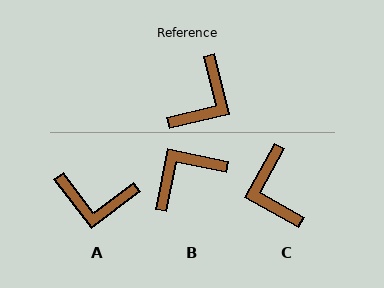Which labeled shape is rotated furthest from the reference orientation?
B, about 155 degrees away.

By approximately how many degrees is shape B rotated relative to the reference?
Approximately 155 degrees counter-clockwise.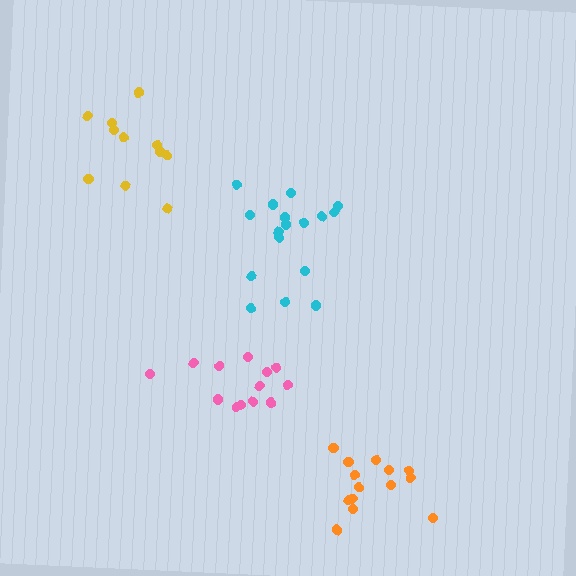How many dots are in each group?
Group 1: 17 dots, Group 2: 11 dots, Group 3: 14 dots, Group 4: 13 dots (55 total).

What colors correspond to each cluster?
The clusters are colored: cyan, yellow, orange, pink.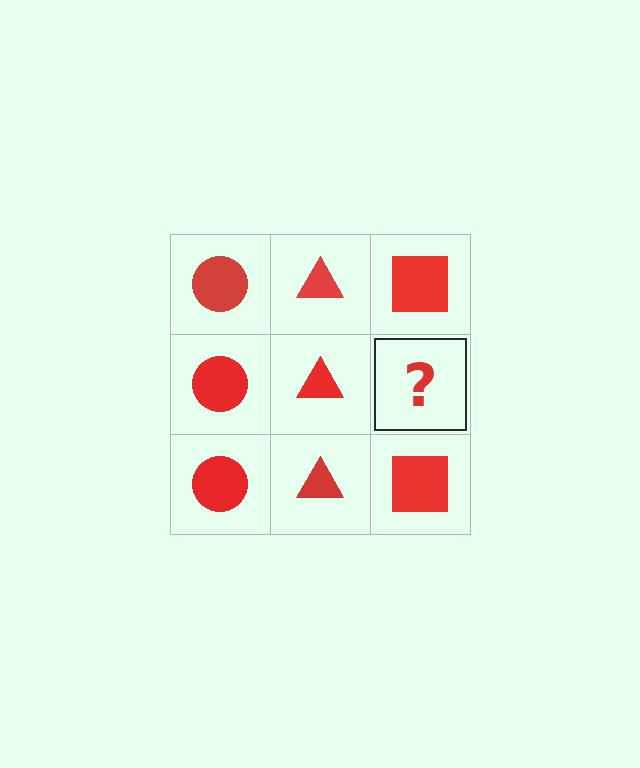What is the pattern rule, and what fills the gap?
The rule is that each column has a consistent shape. The gap should be filled with a red square.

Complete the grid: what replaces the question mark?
The question mark should be replaced with a red square.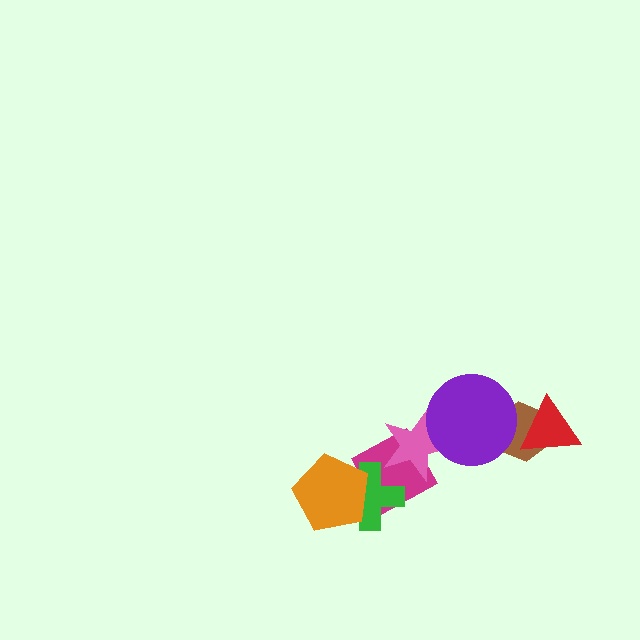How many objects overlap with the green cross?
2 objects overlap with the green cross.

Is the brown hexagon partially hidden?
Yes, it is partially covered by another shape.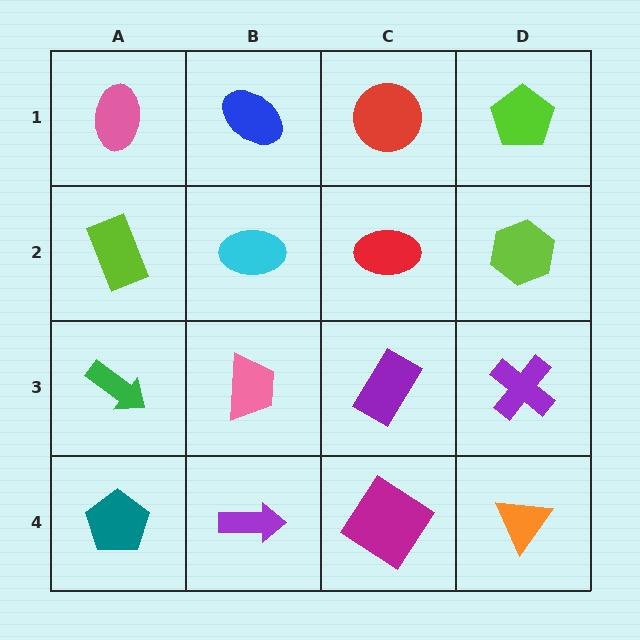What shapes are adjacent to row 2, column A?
A pink ellipse (row 1, column A), a green arrow (row 3, column A), a cyan ellipse (row 2, column B).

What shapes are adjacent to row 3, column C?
A red ellipse (row 2, column C), a magenta diamond (row 4, column C), a pink trapezoid (row 3, column B), a purple cross (row 3, column D).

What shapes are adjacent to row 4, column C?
A purple rectangle (row 3, column C), a purple arrow (row 4, column B), an orange triangle (row 4, column D).